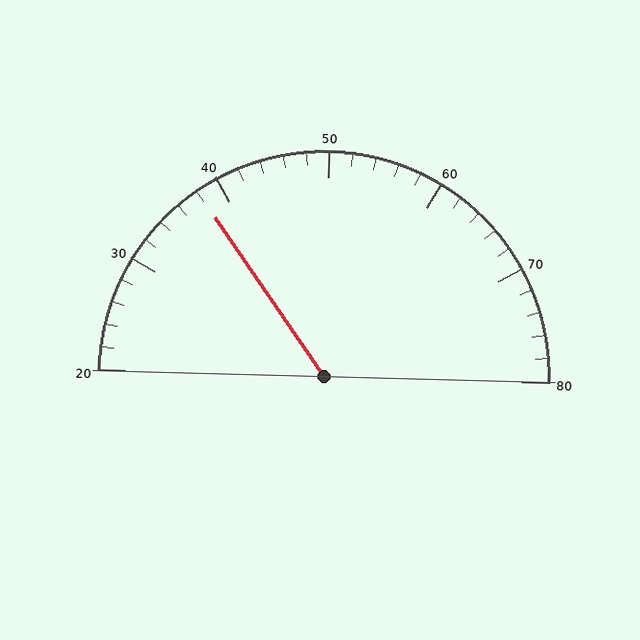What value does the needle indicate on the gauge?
The needle indicates approximately 38.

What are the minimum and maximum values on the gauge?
The gauge ranges from 20 to 80.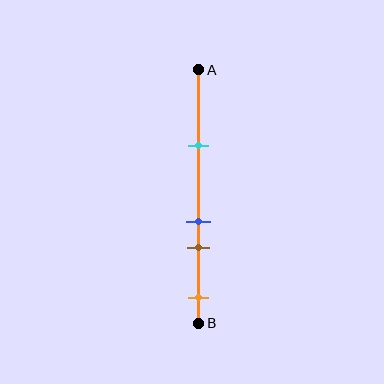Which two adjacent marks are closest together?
The blue and brown marks are the closest adjacent pair.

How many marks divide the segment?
There are 4 marks dividing the segment.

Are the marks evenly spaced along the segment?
No, the marks are not evenly spaced.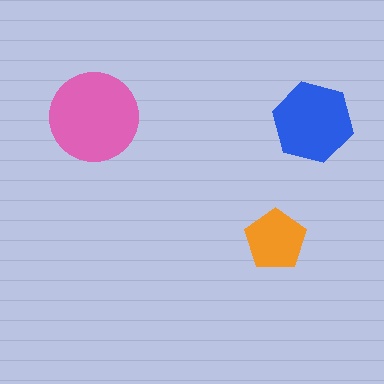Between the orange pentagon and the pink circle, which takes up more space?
The pink circle.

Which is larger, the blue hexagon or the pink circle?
The pink circle.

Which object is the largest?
The pink circle.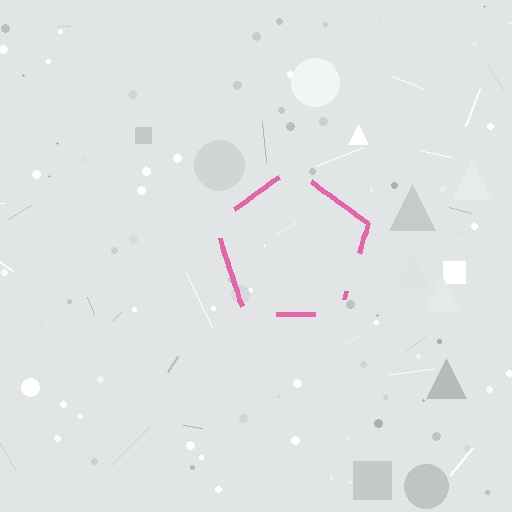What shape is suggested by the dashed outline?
The dashed outline suggests a pentagon.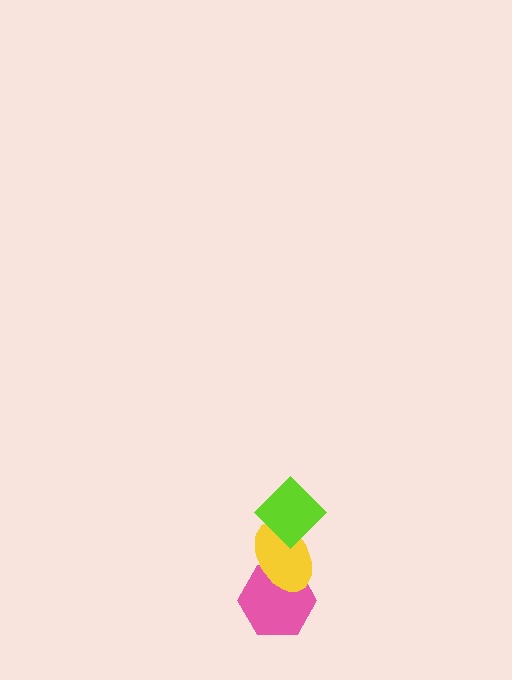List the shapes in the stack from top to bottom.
From top to bottom: the lime diamond, the yellow ellipse, the pink hexagon.